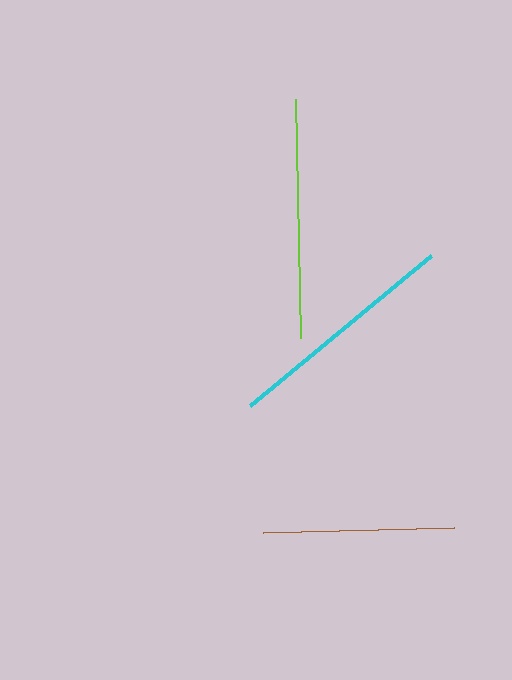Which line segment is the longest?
The lime line is the longest at approximately 240 pixels.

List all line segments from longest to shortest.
From longest to shortest: lime, cyan, brown.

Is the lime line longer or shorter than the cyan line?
The lime line is longer than the cyan line.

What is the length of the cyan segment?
The cyan segment is approximately 235 pixels long.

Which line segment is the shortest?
The brown line is the shortest at approximately 190 pixels.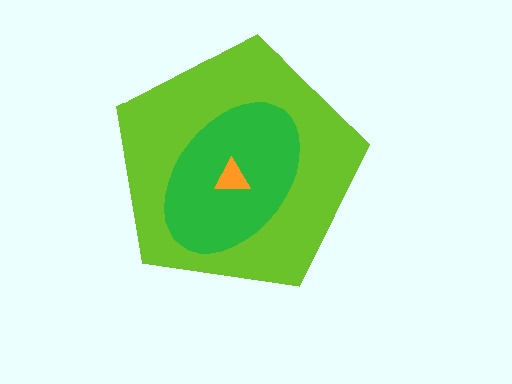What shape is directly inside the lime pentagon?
The green ellipse.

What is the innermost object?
The orange triangle.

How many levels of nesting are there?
3.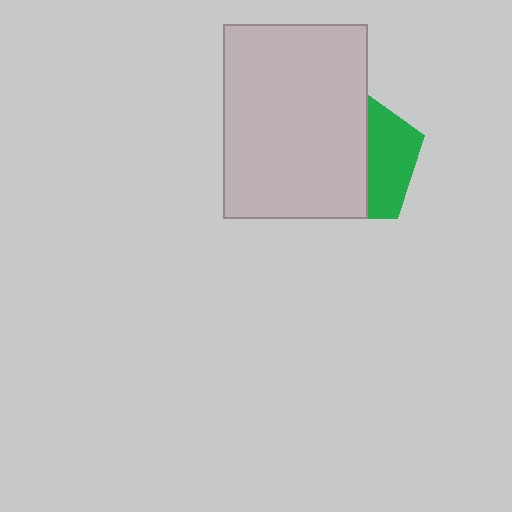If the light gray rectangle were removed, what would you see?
You would see the complete green pentagon.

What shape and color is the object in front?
The object in front is a light gray rectangle.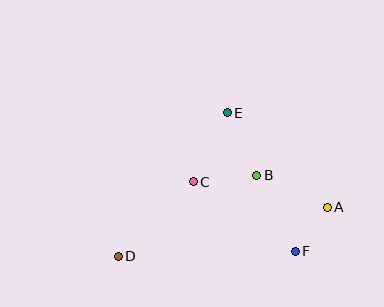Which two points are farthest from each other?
Points A and D are farthest from each other.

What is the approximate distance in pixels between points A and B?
The distance between A and B is approximately 77 pixels.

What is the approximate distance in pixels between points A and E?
The distance between A and E is approximately 138 pixels.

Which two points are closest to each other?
Points A and F are closest to each other.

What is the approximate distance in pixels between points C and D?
The distance between C and D is approximately 106 pixels.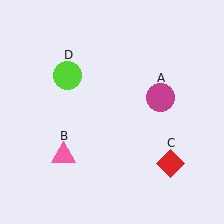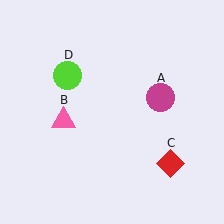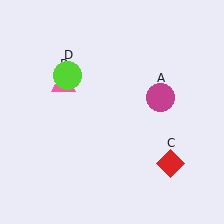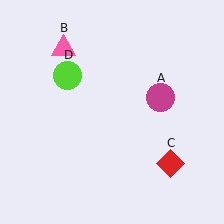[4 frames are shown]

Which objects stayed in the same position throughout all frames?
Magenta circle (object A) and red diamond (object C) and lime circle (object D) remained stationary.